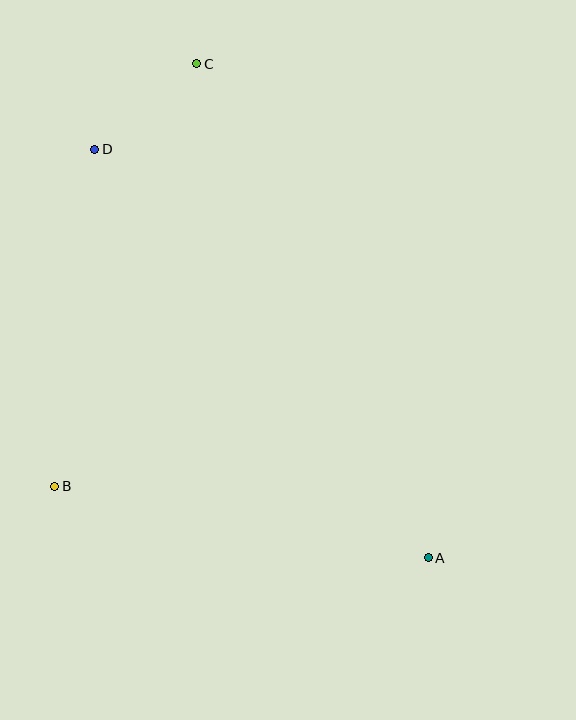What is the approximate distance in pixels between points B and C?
The distance between B and C is approximately 446 pixels.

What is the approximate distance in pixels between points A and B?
The distance between A and B is approximately 380 pixels.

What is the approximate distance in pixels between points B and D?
The distance between B and D is approximately 339 pixels.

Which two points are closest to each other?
Points C and D are closest to each other.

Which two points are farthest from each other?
Points A and C are farthest from each other.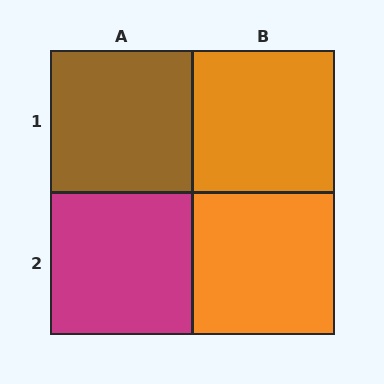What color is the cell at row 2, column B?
Orange.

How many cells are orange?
2 cells are orange.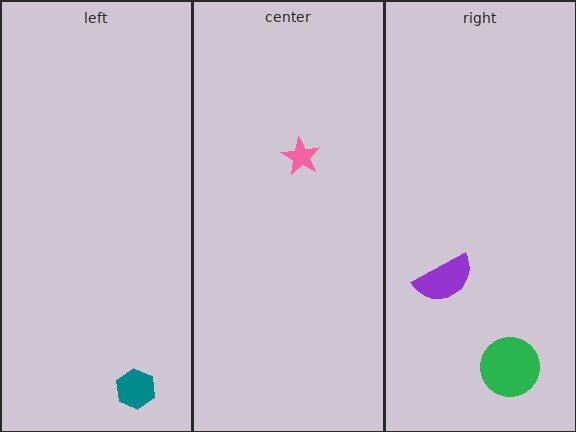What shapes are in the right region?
The green circle, the purple semicircle.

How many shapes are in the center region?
1.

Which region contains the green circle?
The right region.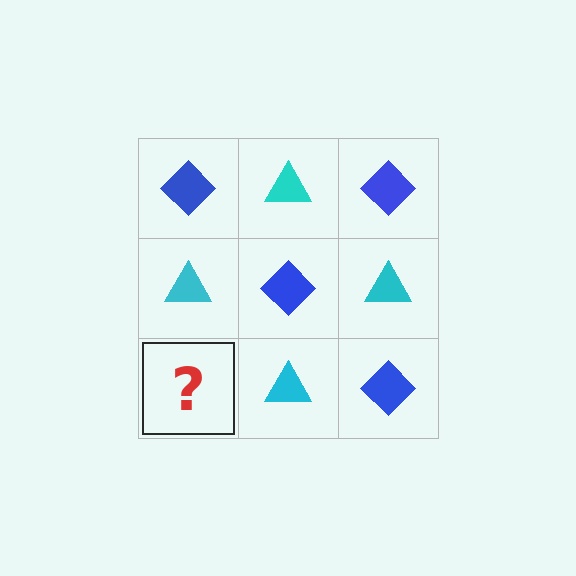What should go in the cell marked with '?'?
The missing cell should contain a blue diamond.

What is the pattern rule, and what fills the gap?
The rule is that it alternates blue diamond and cyan triangle in a checkerboard pattern. The gap should be filled with a blue diamond.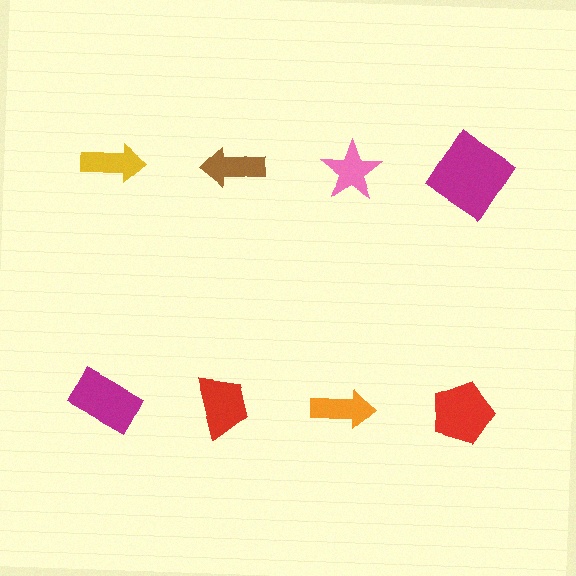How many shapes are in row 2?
4 shapes.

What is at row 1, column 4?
A magenta diamond.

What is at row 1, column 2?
A brown arrow.